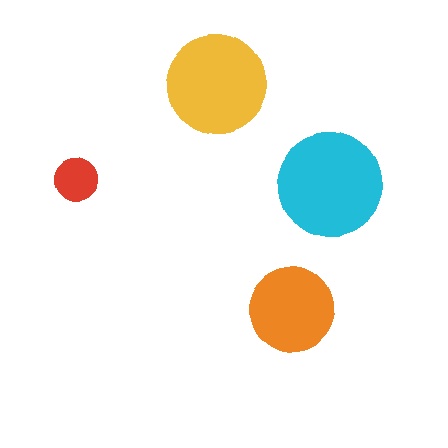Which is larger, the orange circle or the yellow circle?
The yellow one.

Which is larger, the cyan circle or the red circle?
The cyan one.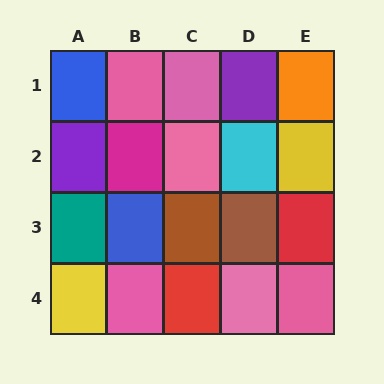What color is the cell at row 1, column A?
Blue.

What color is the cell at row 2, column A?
Purple.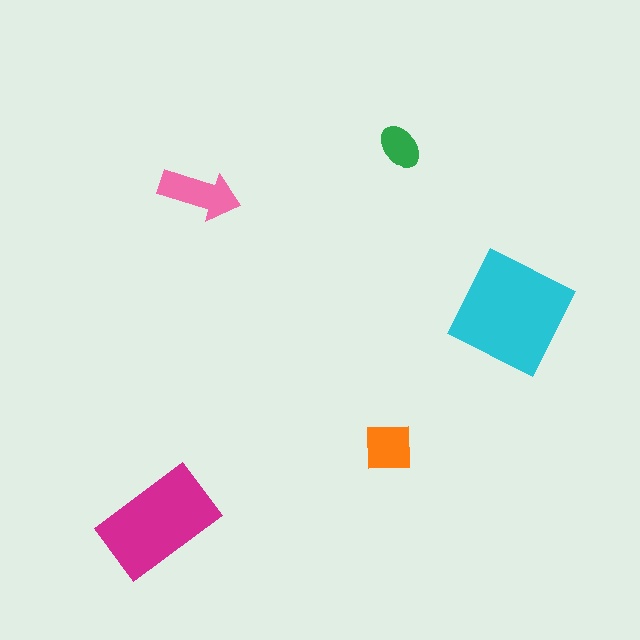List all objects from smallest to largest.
The green ellipse, the orange square, the pink arrow, the magenta rectangle, the cyan square.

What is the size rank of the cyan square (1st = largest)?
1st.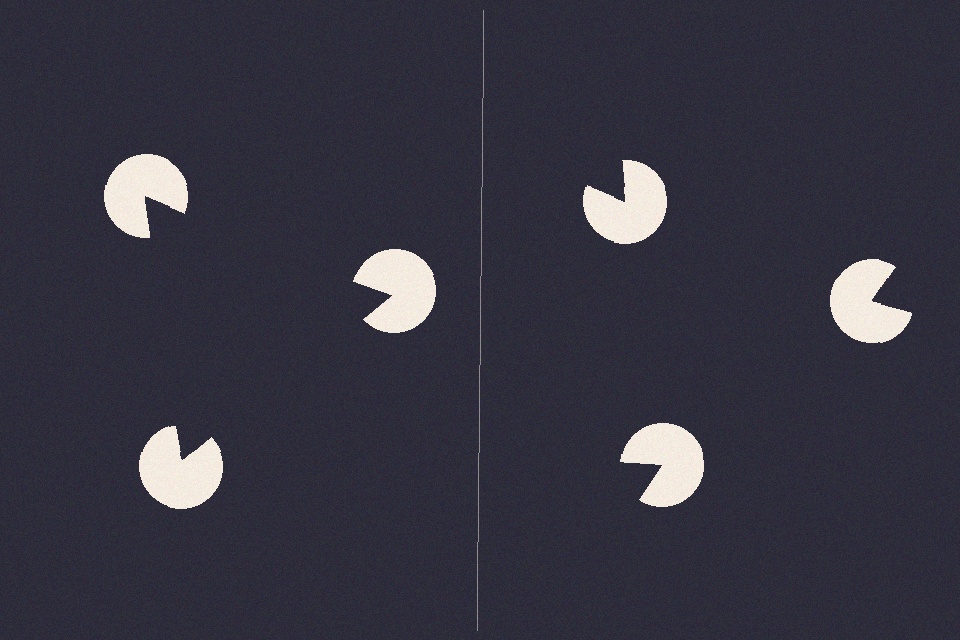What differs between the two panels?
The pac-man discs are positioned identically on both sides; only the wedge orientations differ. On the left they align to a triangle; on the right they are misaligned.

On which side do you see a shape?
An illusory triangle appears on the left side. On the right side the wedge cuts are rotated, so no coherent shape forms.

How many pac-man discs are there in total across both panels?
6 — 3 on each side.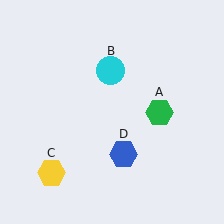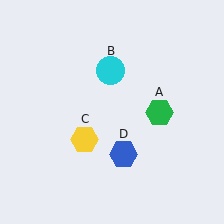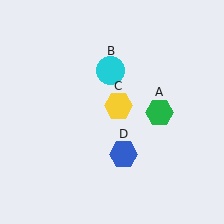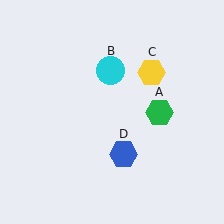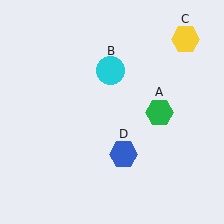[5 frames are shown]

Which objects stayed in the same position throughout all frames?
Green hexagon (object A) and cyan circle (object B) and blue hexagon (object D) remained stationary.